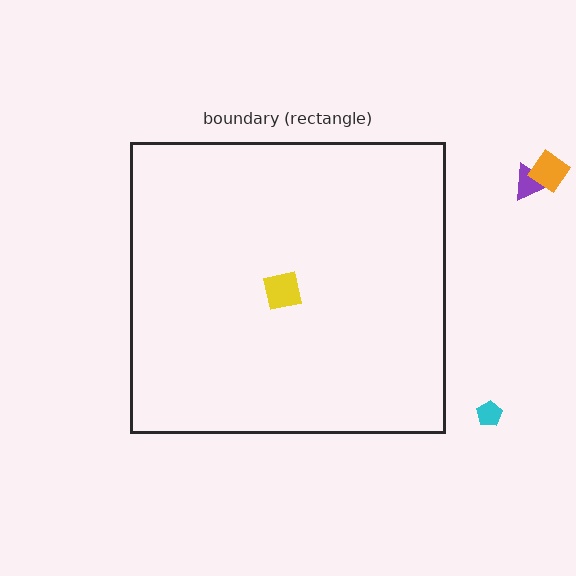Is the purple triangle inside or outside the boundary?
Outside.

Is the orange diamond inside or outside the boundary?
Outside.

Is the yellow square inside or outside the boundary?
Inside.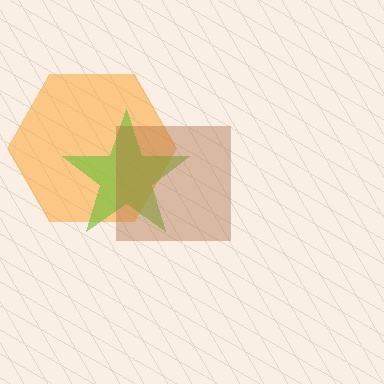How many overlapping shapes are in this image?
There are 3 overlapping shapes in the image.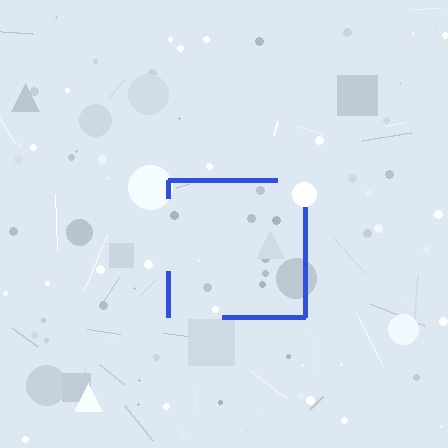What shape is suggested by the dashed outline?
The dashed outline suggests a square.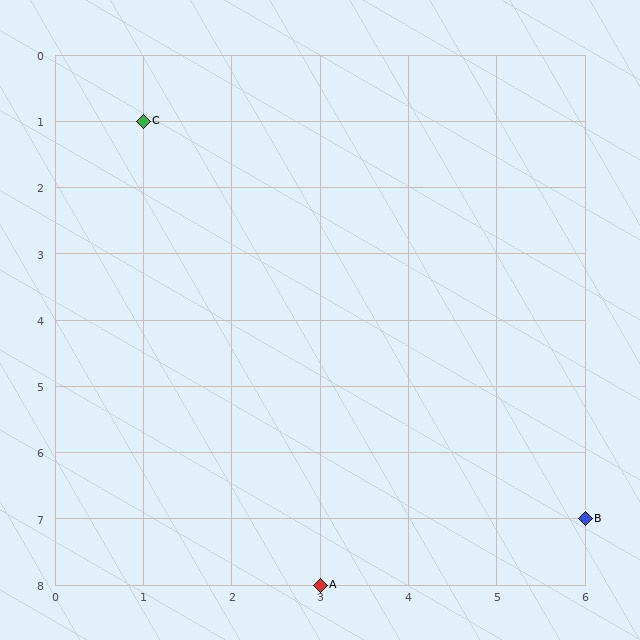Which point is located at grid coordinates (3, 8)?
Point A is at (3, 8).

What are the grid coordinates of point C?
Point C is at grid coordinates (1, 1).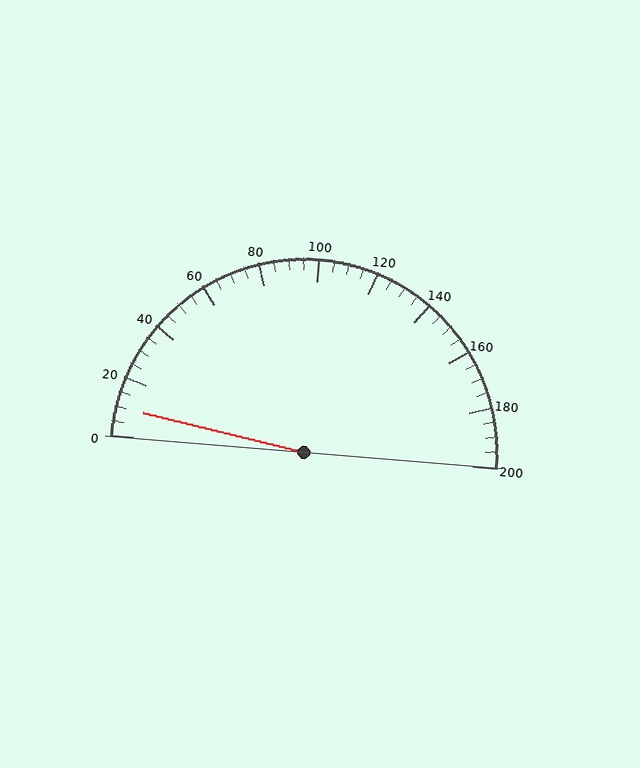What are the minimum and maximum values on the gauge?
The gauge ranges from 0 to 200.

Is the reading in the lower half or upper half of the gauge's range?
The reading is in the lower half of the range (0 to 200).